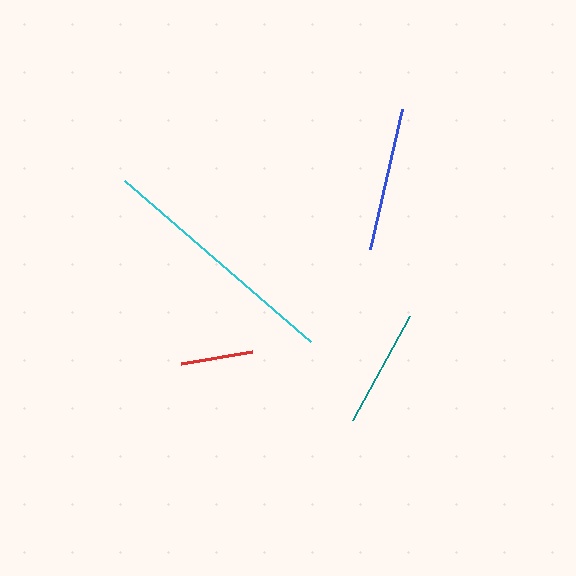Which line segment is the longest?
The cyan line is the longest at approximately 246 pixels.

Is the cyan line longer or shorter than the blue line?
The cyan line is longer than the blue line.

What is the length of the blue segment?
The blue segment is approximately 143 pixels long.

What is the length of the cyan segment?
The cyan segment is approximately 246 pixels long.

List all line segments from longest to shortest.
From longest to shortest: cyan, blue, teal, red.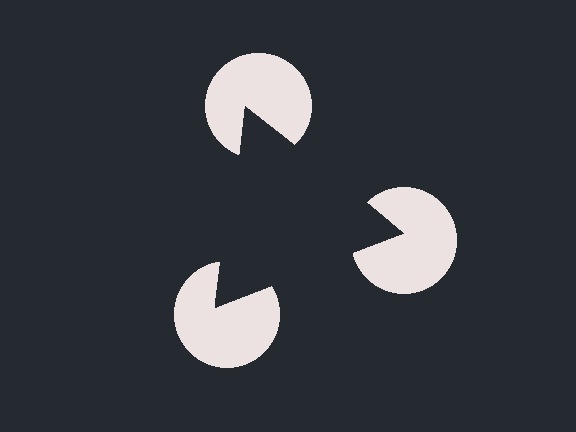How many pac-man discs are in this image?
There are 3 — one at each vertex of the illusory triangle.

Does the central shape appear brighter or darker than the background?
It typically appears slightly darker than the background, even though no actual brightness change is drawn.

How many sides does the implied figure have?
3 sides.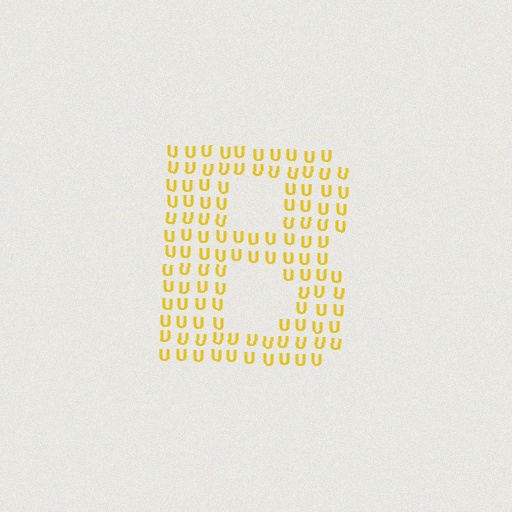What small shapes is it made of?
It is made of small letter U's.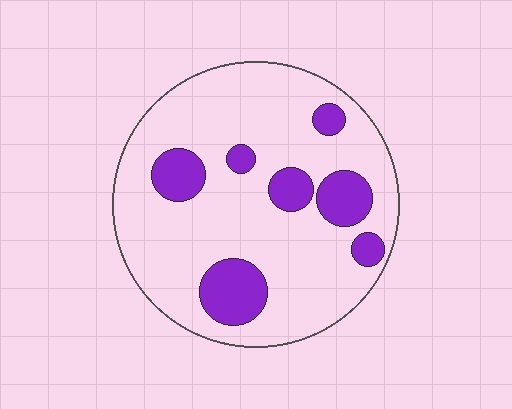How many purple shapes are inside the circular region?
7.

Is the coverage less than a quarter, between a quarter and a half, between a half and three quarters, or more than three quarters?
Less than a quarter.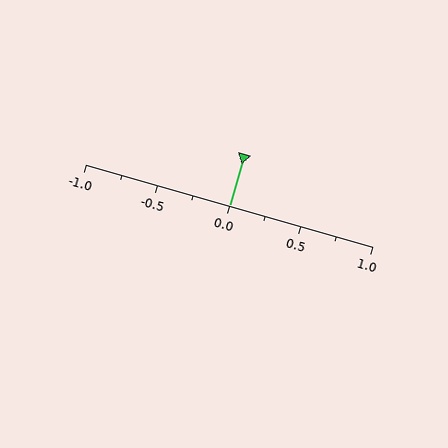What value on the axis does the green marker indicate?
The marker indicates approximately 0.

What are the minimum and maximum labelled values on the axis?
The axis runs from -1.0 to 1.0.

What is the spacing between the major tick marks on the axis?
The major ticks are spaced 0.5 apart.